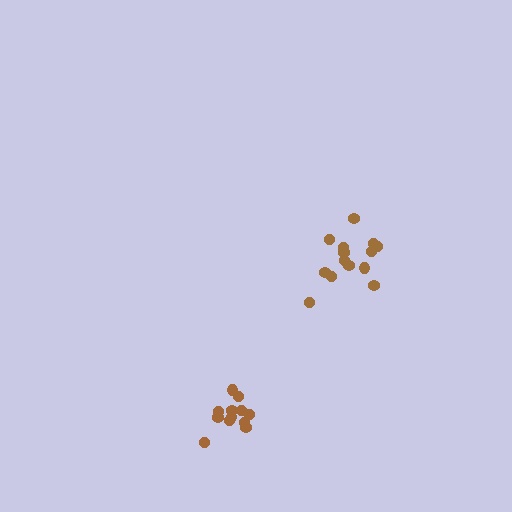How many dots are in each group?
Group 1: 12 dots, Group 2: 14 dots (26 total).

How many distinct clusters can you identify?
There are 2 distinct clusters.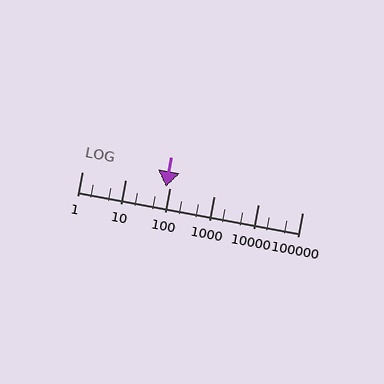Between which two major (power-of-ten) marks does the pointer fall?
The pointer is between 10 and 100.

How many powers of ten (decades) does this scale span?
The scale spans 5 decades, from 1 to 100000.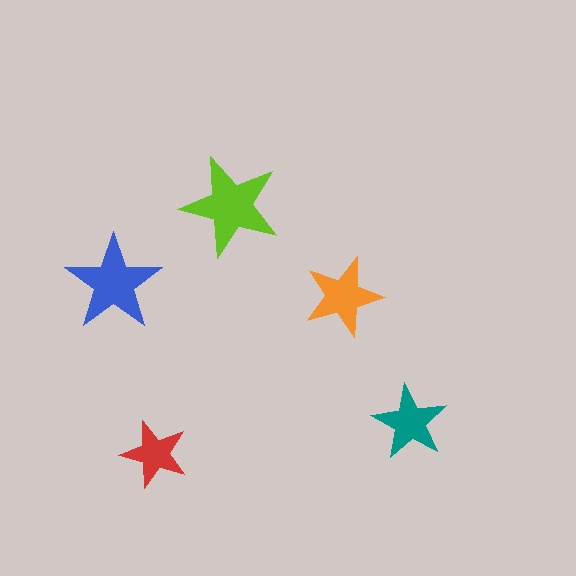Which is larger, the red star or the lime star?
The lime one.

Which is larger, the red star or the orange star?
The orange one.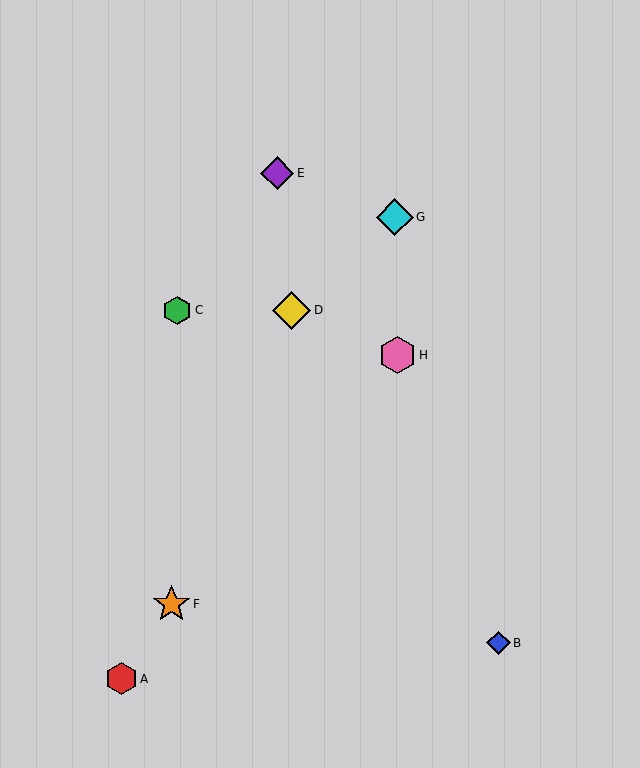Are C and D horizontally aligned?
Yes, both are at y≈310.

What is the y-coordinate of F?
Object F is at y≈604.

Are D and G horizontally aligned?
No, D is at y≈310 and G is at y≈217.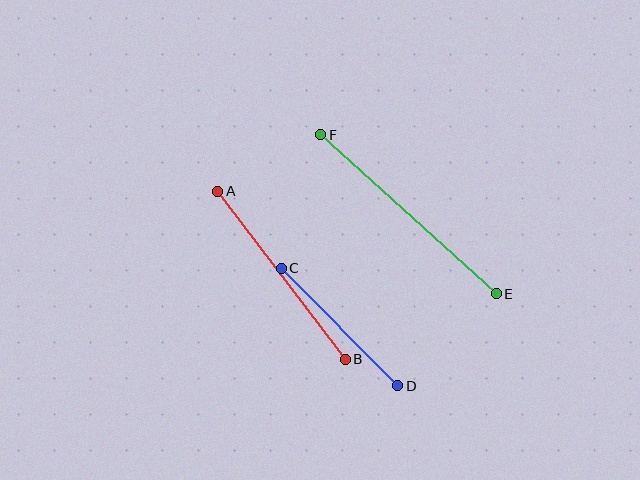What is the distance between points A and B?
The distance is approximately 211 pixels.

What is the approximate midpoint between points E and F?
The midpoint is at approximately (408, 214) pixels.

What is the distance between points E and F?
The distance is approximately 237 pixels.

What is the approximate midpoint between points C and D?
The midpoint is at approximately (339, 327) pixels.